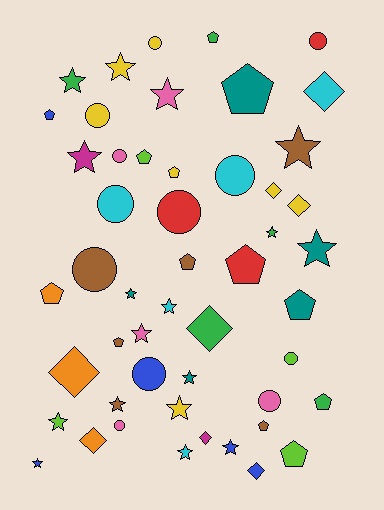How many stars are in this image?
There are 17 stars.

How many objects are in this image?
There are 50 objects.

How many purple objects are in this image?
There are no purple objects.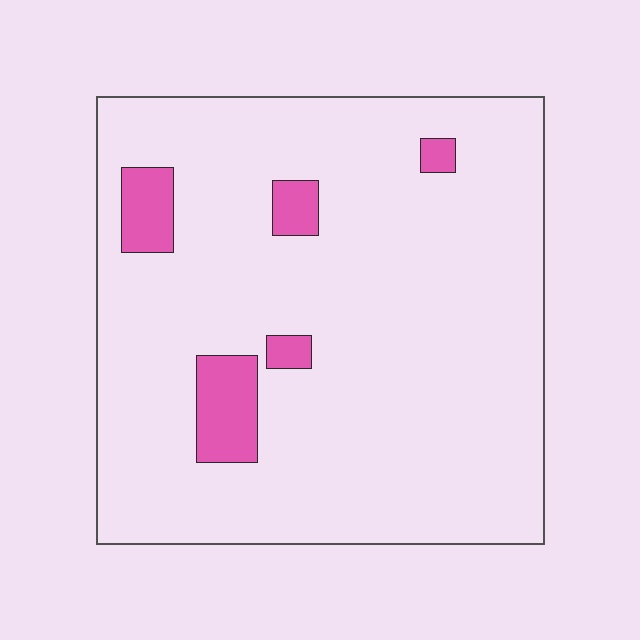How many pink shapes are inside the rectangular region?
5.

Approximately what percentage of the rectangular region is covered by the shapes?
Approximately 10%.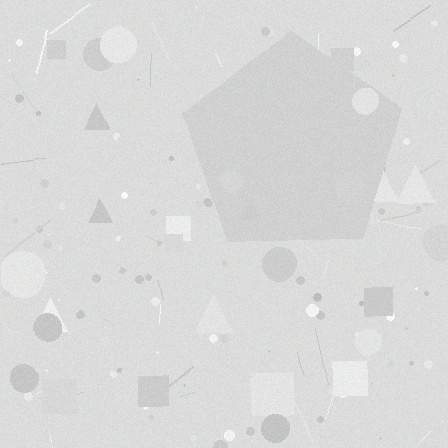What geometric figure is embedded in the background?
A pentagon is embedded in the background.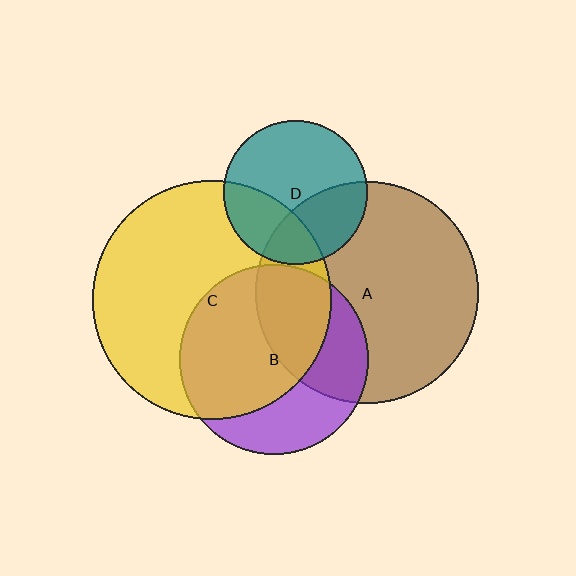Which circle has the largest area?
Circle C (yellow).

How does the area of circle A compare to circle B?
Approximately 1.4 times.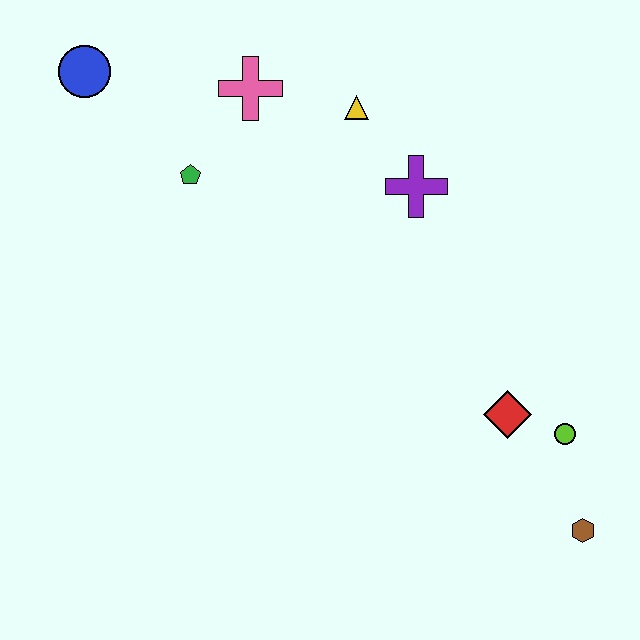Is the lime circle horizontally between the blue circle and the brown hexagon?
Yes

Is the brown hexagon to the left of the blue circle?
No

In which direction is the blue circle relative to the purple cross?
The blue circle is to the left of the purple cross.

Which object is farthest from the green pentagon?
The brown hexagon is farthest from the green pentagon.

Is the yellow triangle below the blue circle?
Yes